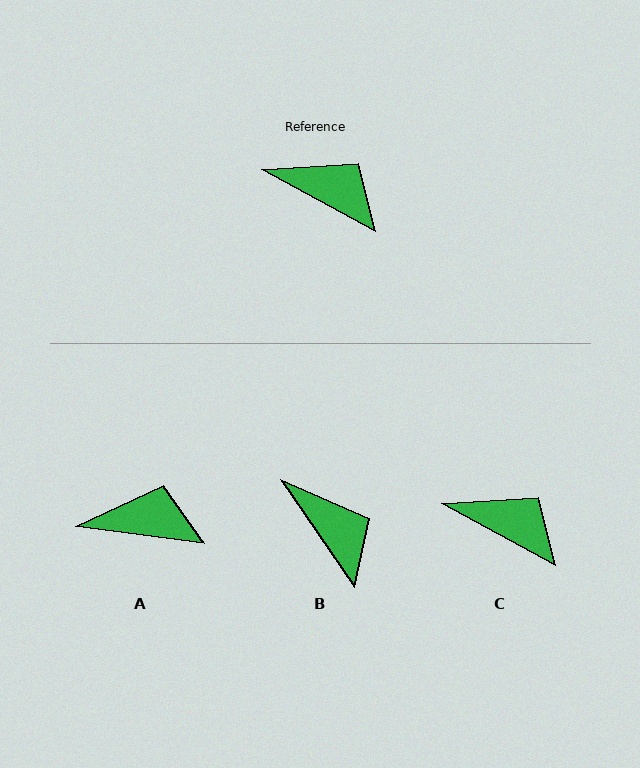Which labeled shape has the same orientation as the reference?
C.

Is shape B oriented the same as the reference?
No, it is off by about 27 degrees.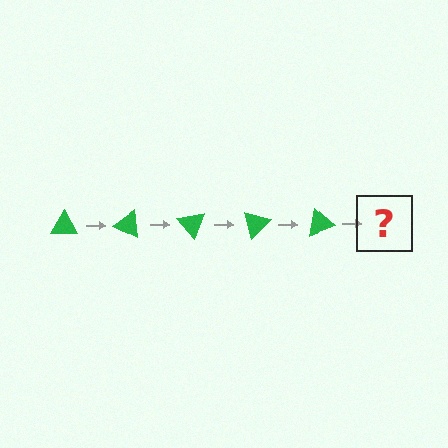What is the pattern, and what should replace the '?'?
The pattern is that the triangle rotates 25 degrees each step. The '?' should be a green triangle rotated 125 degrees.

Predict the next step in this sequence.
The next step is a green triangle rotated 125 degrees.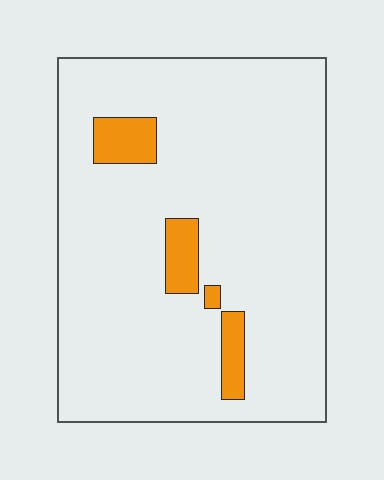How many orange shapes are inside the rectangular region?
4.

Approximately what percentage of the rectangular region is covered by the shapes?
Approximately 10%.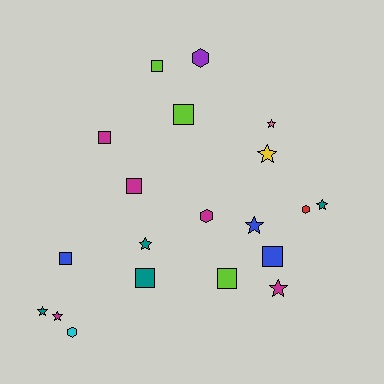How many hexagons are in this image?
There are 4 hexagons.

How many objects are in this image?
There are 20 objects.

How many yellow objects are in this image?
There is 1 yellow object.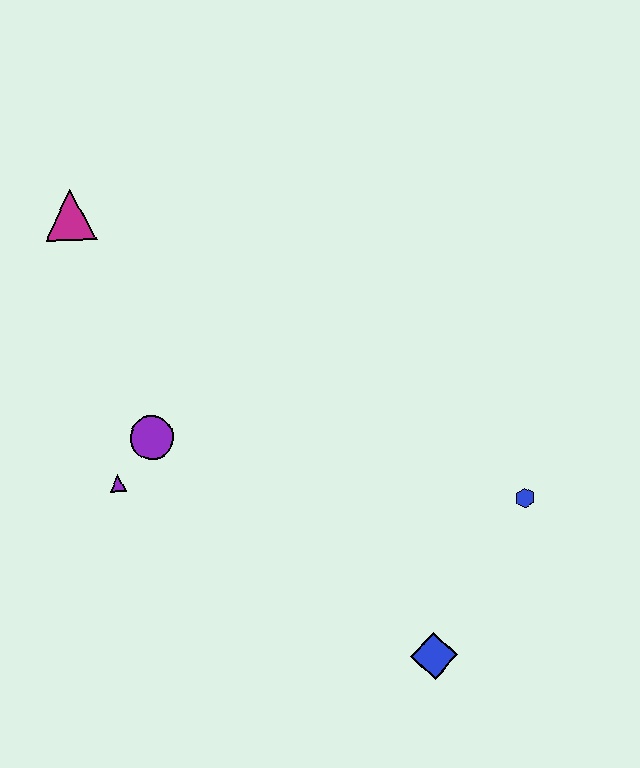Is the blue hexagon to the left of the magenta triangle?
No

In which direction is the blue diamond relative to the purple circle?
The blue diamond is to the right of the purple circle.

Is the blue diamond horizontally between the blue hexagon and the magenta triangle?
Yes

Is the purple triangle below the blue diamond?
No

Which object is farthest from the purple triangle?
The blue hexagon is farthest from the purple triangle.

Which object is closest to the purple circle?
The purple triangle is closest to the purple circle.